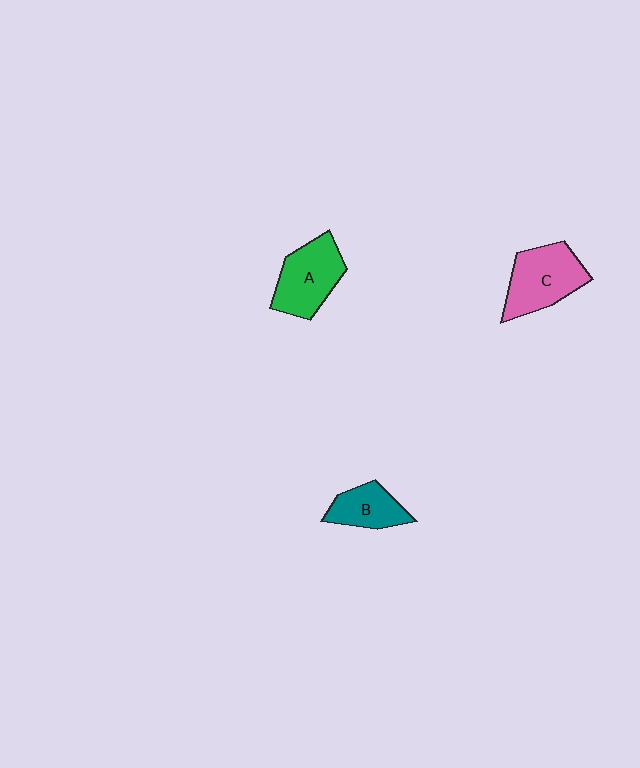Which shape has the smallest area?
Shape B (teal).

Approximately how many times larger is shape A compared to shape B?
Approximately 1.4 times.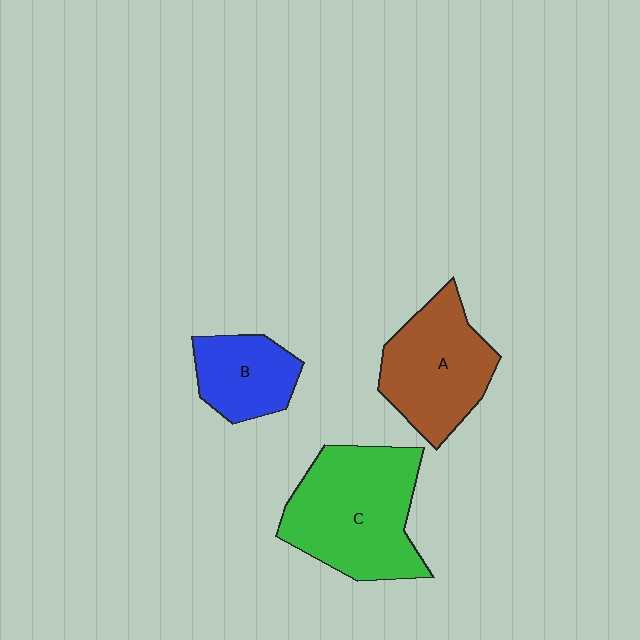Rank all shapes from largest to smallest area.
From largest to smallest: C (green), A (brown), B (blue).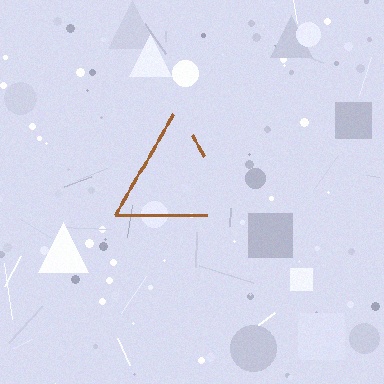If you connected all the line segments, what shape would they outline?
They would outline a triangle.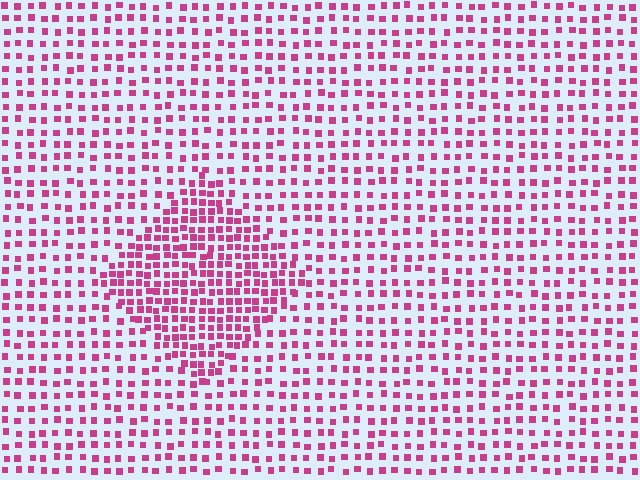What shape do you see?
I see a diamond.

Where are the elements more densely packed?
The elements are more densely packed inside the diamond boundary.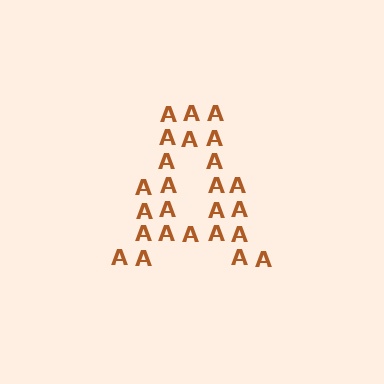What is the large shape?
The large shape is the letter A.